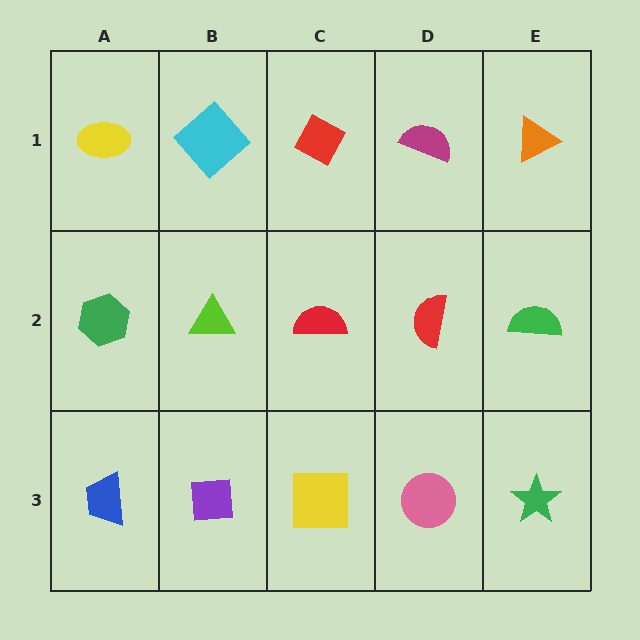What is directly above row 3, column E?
A green semicircle.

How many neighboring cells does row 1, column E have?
2.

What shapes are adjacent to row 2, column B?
A cyan diamond (row 1, column B), a purple square (row 3, column B), a green hexagon (row 2, column A), a red semicircle (row 2, column C).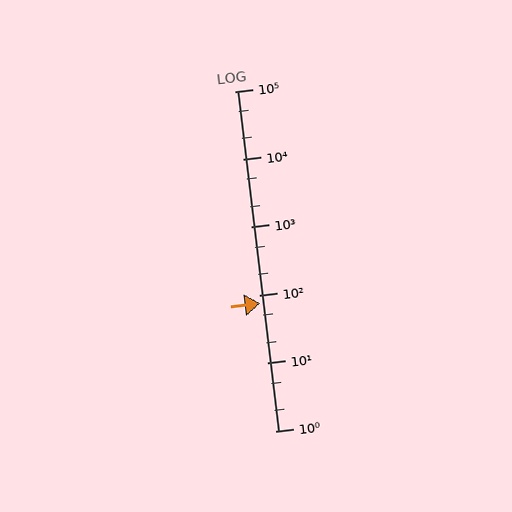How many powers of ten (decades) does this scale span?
The scale spans 5 decades, from 1 to 100000.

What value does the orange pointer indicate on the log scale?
The pointer indicates approximately 76.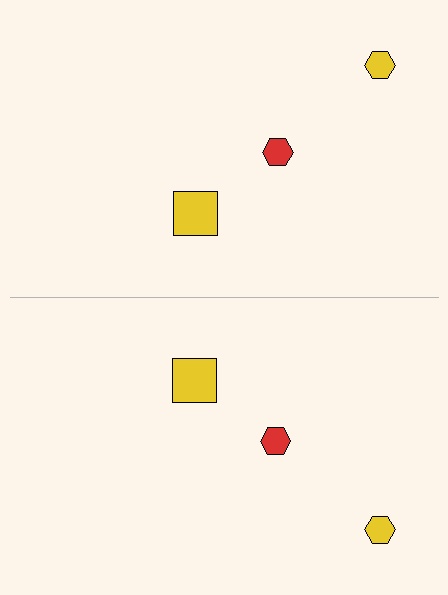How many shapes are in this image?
There are 6 shapes in this image.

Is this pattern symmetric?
Yes, this pattern has bilateral (reflection) symmetry.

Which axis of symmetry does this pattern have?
The pattern has a horizontal axis of symmetry running through the center of the image.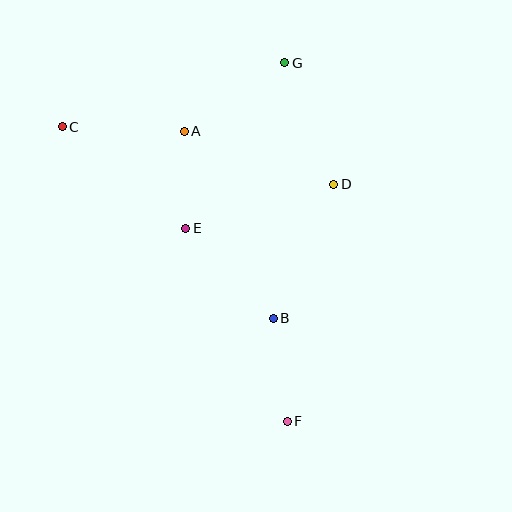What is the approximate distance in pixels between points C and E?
The distance between C and E is approximately 160 pixels.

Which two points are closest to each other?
Points A and E are closest to each other.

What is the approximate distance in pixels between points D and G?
The distance between D and G is approximately 131 pixels.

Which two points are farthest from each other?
Points C and F are farthest from each other.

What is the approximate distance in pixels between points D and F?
The distance between D and F is approximately 242 pixels.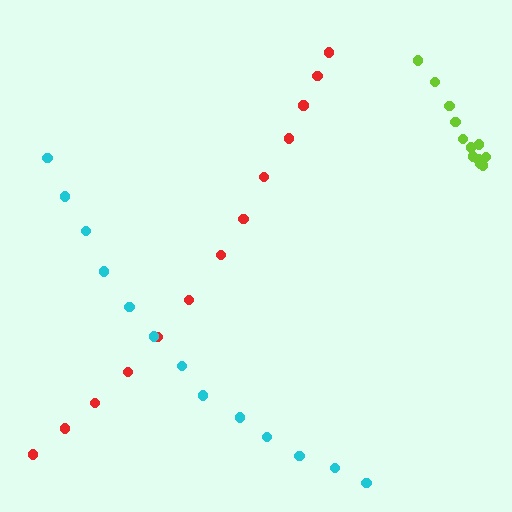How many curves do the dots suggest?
There are 3 distinct paths.